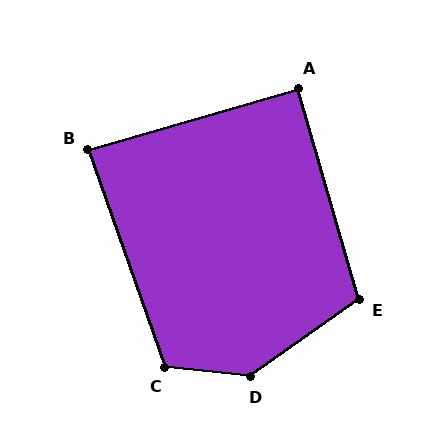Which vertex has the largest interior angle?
D, at approximately 138 degrees.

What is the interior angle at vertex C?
Approximately 116 degrees (obtuse).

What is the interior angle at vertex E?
Approximately 109 degrees (obtuse).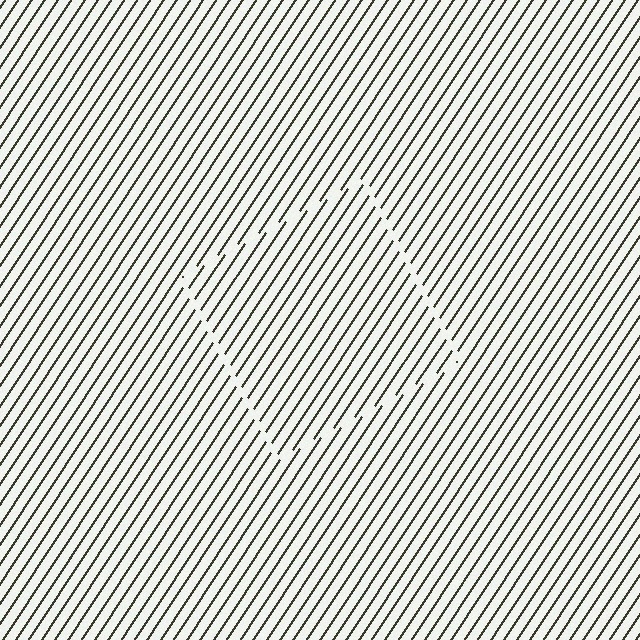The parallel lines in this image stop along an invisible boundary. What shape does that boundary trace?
An illusory square. The interior of the shape contains the same grating, shifted by half a period — the contour is defined by the phase discontinuity where line-ends from the inner and outer gratings abut.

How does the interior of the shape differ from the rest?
The interior of the shape contains the same grating, shifted by half a period — the contour is defined by the phase discontinuity where line-ends from the inner and outer gratings abut.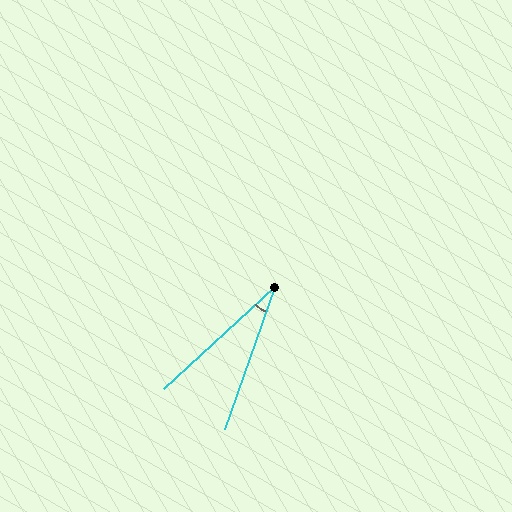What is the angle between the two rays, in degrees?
Approximately 28 degrees.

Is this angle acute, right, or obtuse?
It is acute.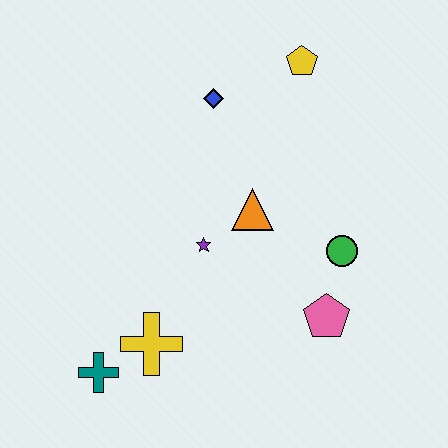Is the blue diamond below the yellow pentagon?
Yes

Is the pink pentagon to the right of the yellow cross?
Yes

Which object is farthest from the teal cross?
The yellow pentagon is farthest from the teal cross.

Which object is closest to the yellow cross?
The teal cross is closest to the yellow cross.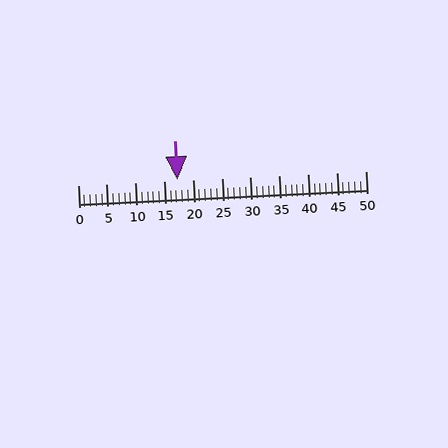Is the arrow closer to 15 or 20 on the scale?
The arrow is closer to 15.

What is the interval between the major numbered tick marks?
The major tick marks are spaced 5 units apart.